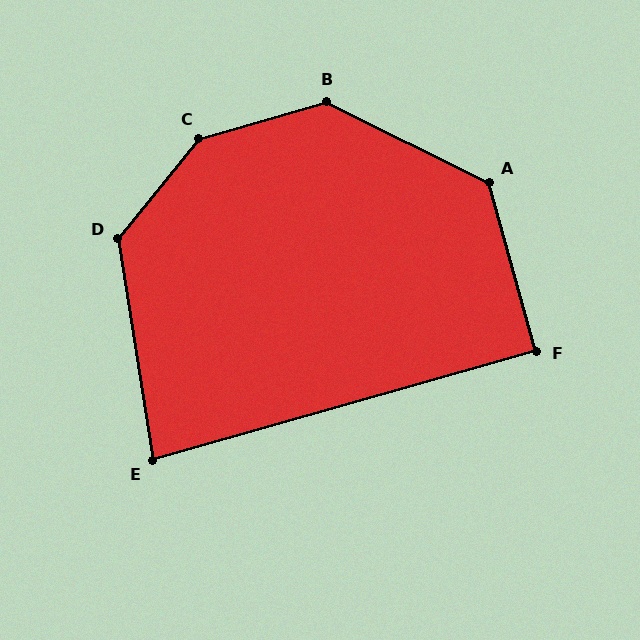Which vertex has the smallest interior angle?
E, at approximately 83 degrees.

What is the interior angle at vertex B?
Approximately 138 degrees (obtuse).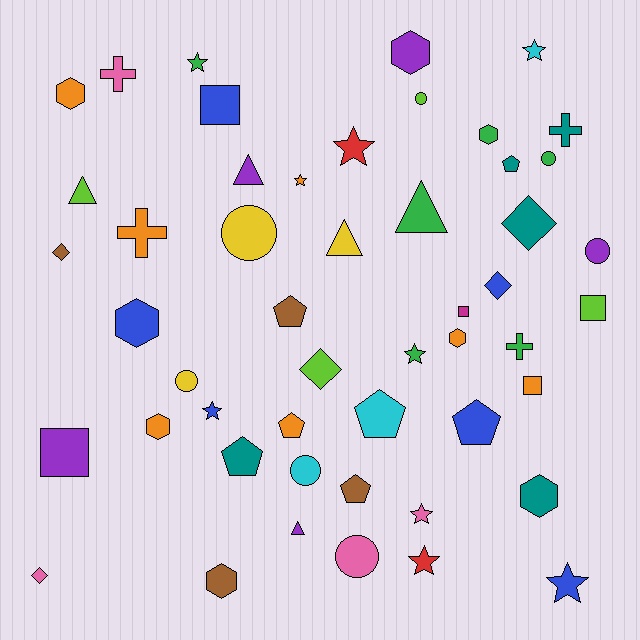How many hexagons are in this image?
There are 8 hexagons.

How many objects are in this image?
There are 50 objects.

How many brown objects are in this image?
There are 4 brown objects.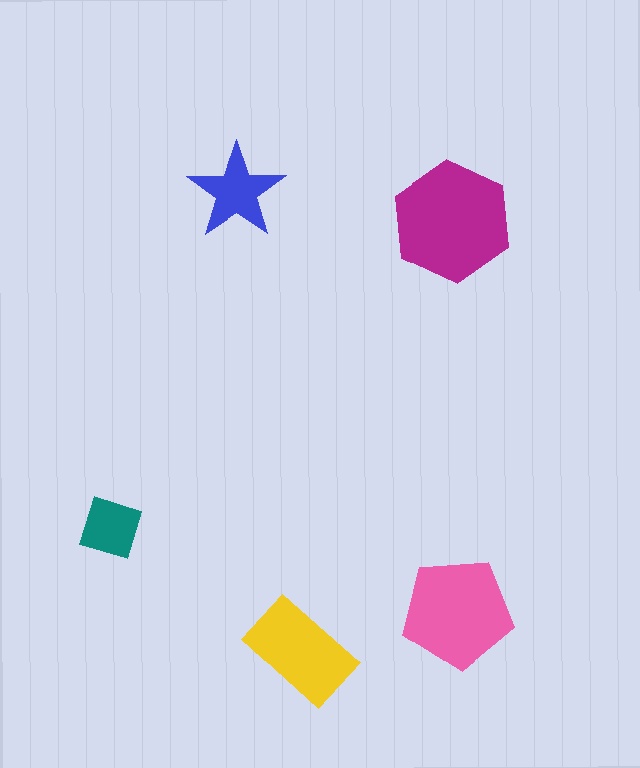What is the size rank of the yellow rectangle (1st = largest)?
3rd.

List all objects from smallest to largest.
The teal diamond, the blue star, the yellow rectangle, the pink pentagon, the magenta hexagon.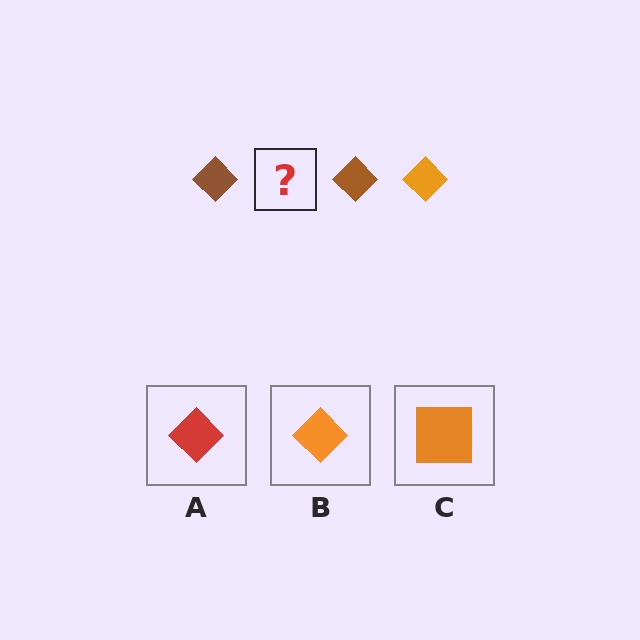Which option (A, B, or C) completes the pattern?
B.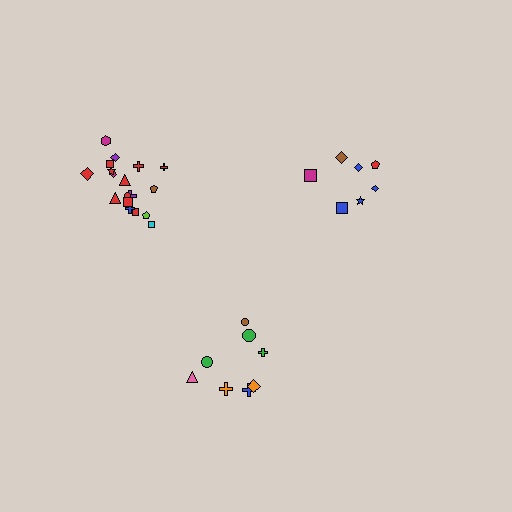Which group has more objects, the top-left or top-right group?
The top-left group.